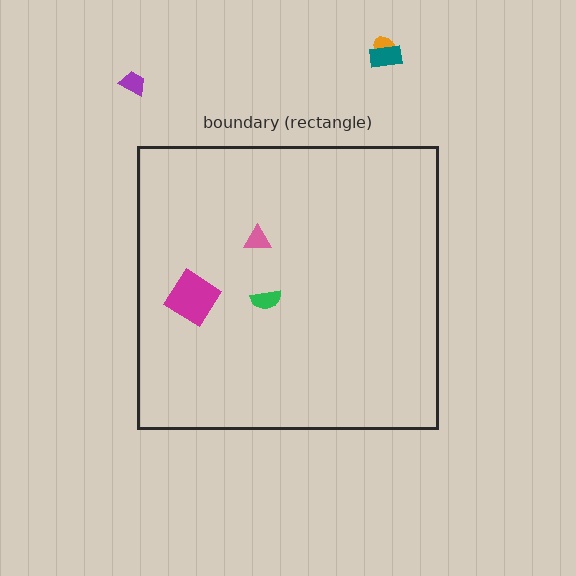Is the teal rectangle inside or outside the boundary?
Outside.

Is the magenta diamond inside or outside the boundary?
Inside.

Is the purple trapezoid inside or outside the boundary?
Outside.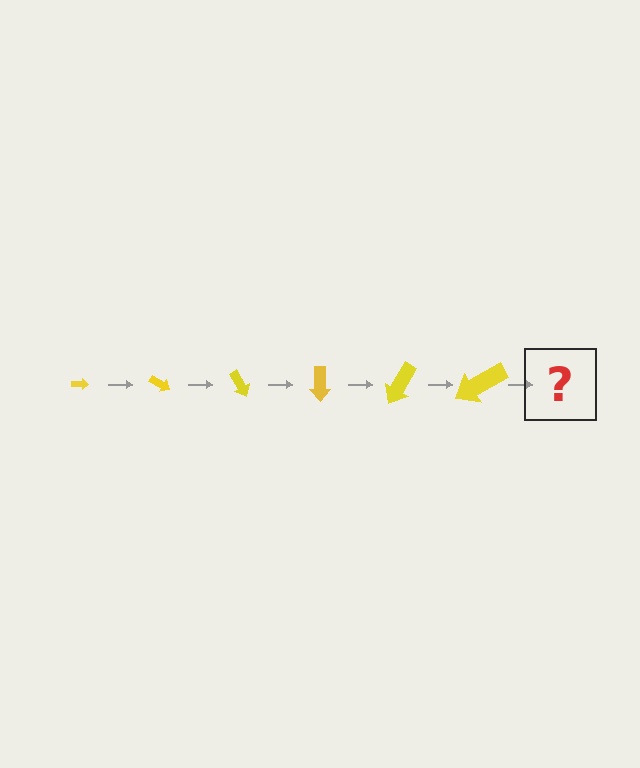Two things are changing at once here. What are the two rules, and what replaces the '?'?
The two rules are that the arrow grows larger each step and it rotates 30 degrees each step. The '?' should be an arrow, larger than the previous one and rotated 180 degrees from the start.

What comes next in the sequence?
The next element should be an arrow, larger than the previous one and rotated 180 degrees from the start.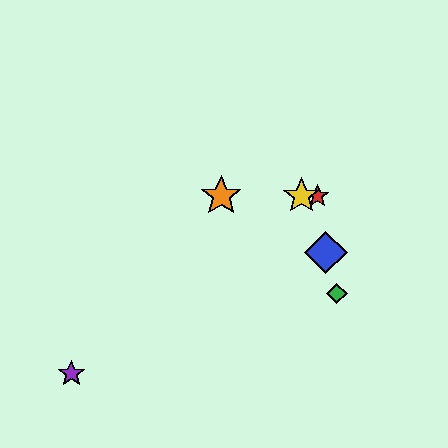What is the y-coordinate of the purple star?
The purple star is at y≈373.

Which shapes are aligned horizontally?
The red star, the yellow star, the orange star are aligned horizontally.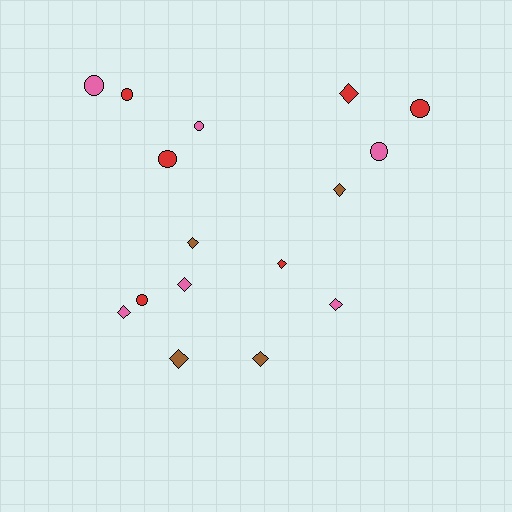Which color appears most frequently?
Red, with 6 objects.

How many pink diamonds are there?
There are 3 pink diamonds.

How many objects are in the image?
There are 16 objects.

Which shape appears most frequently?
Diamond, with 9 objects.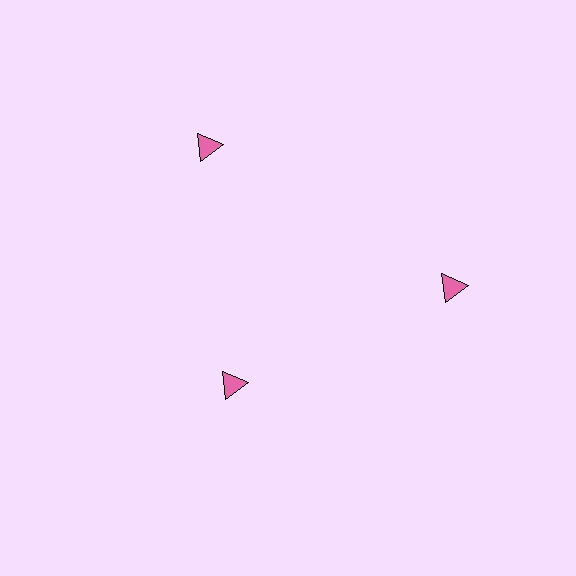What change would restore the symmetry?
The symmetry would be restored by moving it outward, back onto the ring so that all 3 triangles sit at equal angles and equal distance from the center.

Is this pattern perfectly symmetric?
No. The 3 pink triangles are arranged in a ring, but one element near the 7 o'clock position is pulled inward toward the center, breaking the 3-fold rotational symmetry.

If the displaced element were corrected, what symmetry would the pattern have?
It would have 3-fold rotational symmetry — the pattern would map onto itself every 120 degrees.